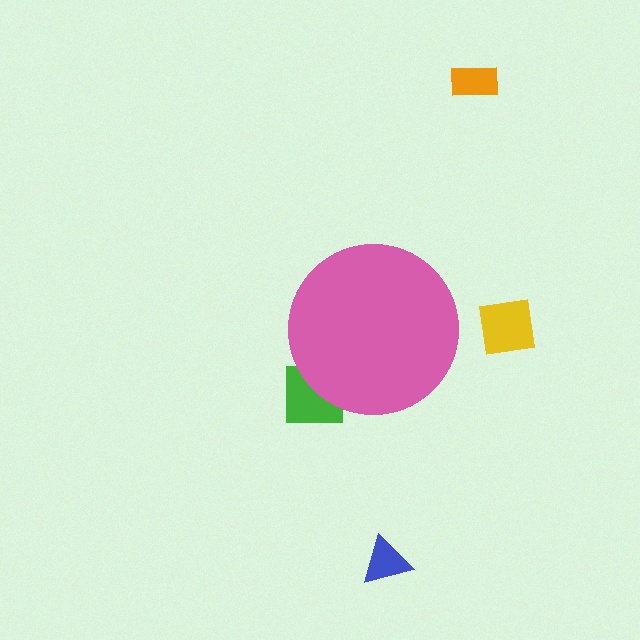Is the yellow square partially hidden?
No, the yellow square is fully visible.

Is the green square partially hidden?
Yes, the green square is partially hidden behind the pink circle.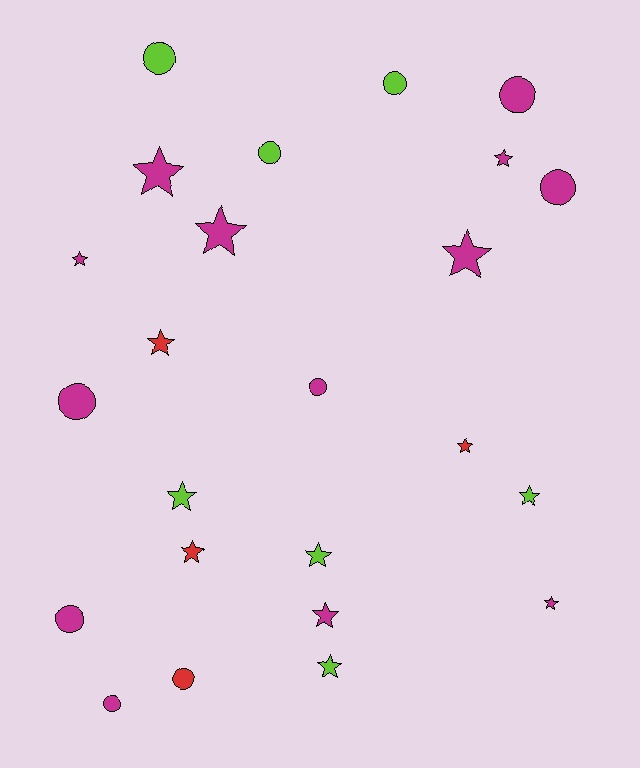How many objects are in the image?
There are 24 objects.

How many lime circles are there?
There are 3 lime circles.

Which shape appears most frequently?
Star, with 14 objects.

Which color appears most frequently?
Magenta, with 13 objects.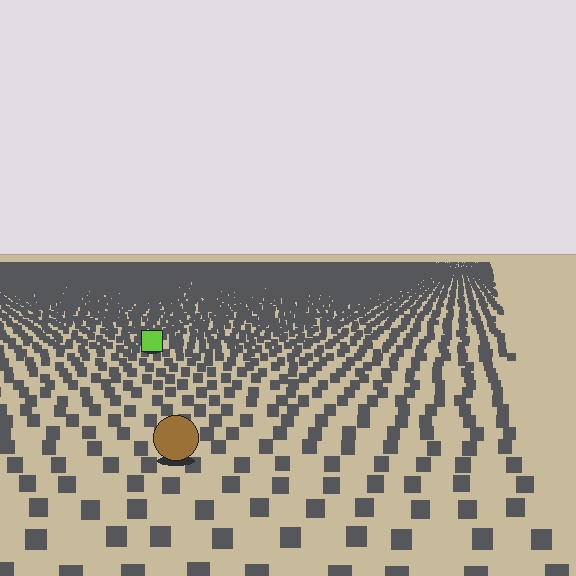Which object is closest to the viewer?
The brown circle is closest. The texture marks near it are larger and more spread out.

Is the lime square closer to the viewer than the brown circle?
No. The brown circle is closer — you can tell from the texture gradient: the ground texture is coarser near it.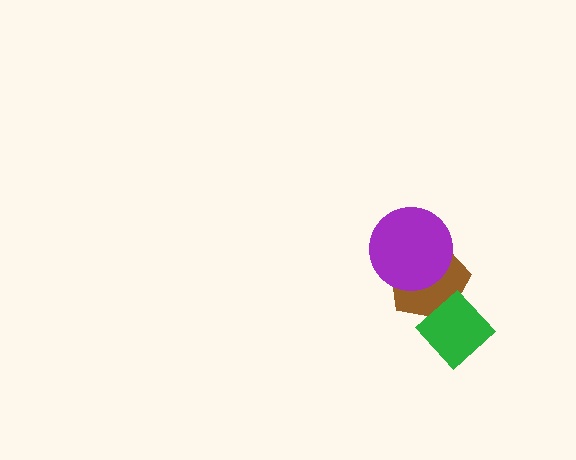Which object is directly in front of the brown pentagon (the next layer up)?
The purple circle is directly in front of the brown pentagon.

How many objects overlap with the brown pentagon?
2 objects overlap with the brown pentagon.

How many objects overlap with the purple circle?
1 object overlaps with the purple circle.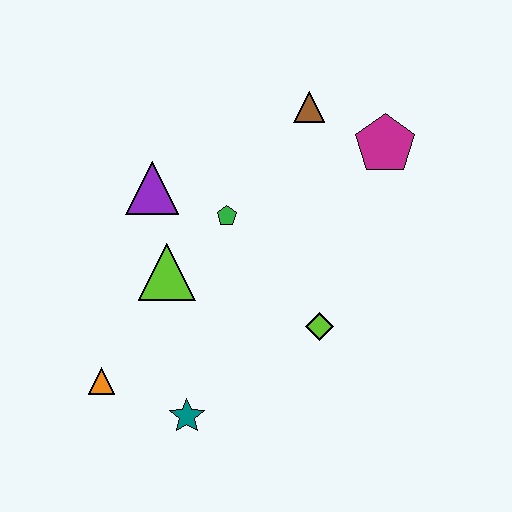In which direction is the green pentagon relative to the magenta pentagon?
The green pentagon is to the left of the magenta pentagon.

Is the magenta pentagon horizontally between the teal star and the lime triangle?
No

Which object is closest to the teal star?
The orange triangle is closest to the teal star.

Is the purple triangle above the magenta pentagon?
No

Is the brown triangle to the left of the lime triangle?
No